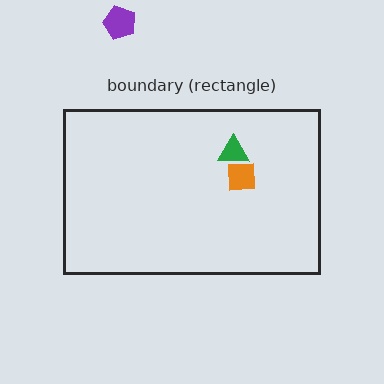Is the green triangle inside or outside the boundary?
Inside.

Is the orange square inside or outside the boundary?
Inside.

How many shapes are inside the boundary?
2 inside, 1 outside.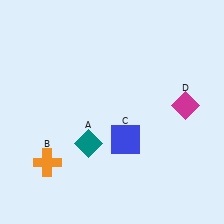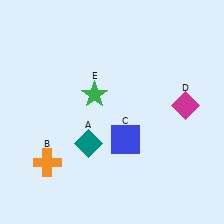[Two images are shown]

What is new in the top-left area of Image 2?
A green star (E) was added in the top-left area of Image 2.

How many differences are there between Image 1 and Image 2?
There is 1 difference between the two images.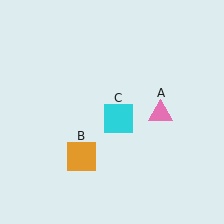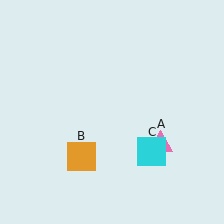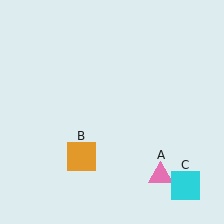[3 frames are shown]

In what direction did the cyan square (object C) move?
The cyan square (object C) moved down and to the right.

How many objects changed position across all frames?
2 objects changed position: pink triangle (object A), cyan square (object C).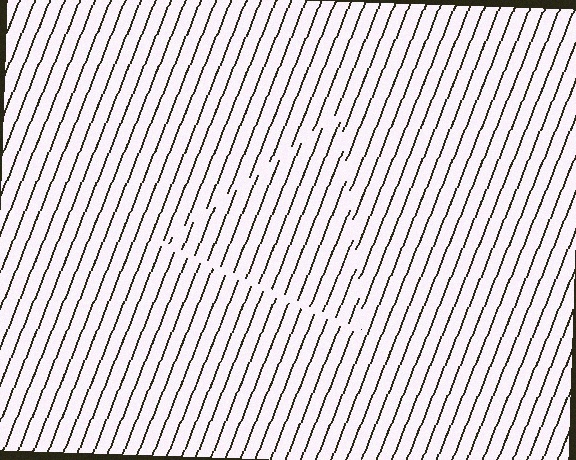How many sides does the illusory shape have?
3 sides — the line-ends trace a triangle.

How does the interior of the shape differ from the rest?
The interior of the shape contains the same grating, shifted by half a period — the contour is defined by the phase discontinuity where line-ends from the inner and outer gratings abut.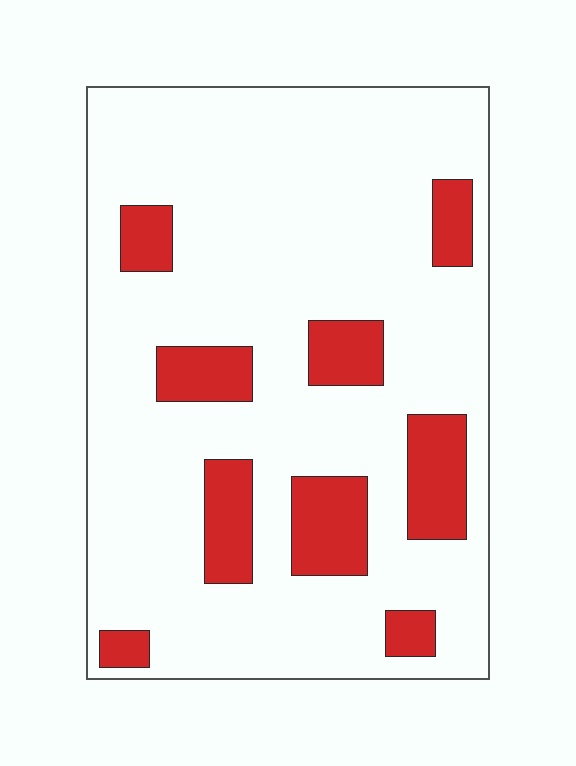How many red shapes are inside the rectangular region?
9.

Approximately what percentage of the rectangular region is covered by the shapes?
Approximately 20%.